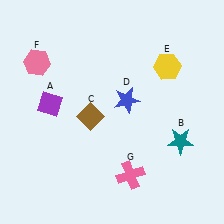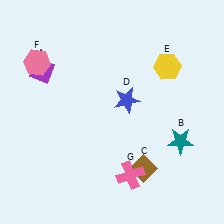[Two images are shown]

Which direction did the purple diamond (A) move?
The purple diamond (A) moved up.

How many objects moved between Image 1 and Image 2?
2 objects moved between the two images.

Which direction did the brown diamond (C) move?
The brown diamond (C) moved right.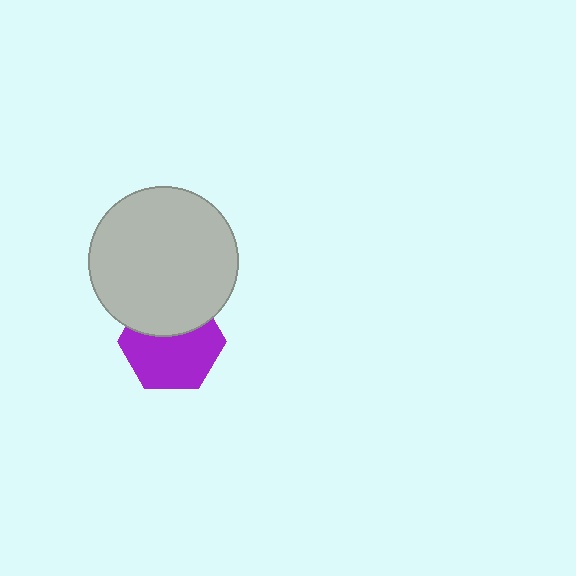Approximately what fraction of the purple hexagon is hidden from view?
Roughly 37% of the purple hexagon is hidden behind the light gray circle.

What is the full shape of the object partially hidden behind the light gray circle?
The partially hidden object is a purple hexagon.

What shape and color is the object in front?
The object in front is a light gray circle.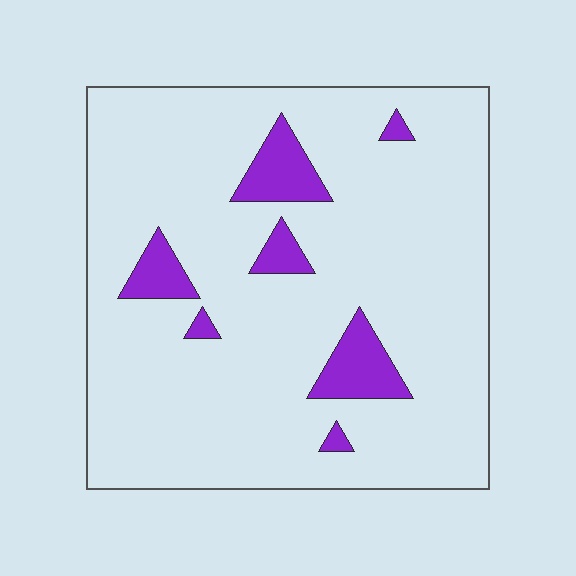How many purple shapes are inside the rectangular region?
7.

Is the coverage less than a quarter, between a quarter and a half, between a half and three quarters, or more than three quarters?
Less than a quarter.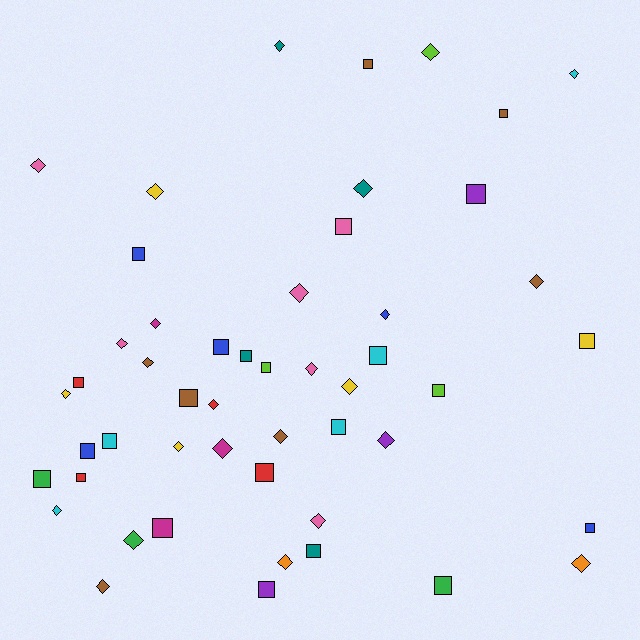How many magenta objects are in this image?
There are 3 magenta objects.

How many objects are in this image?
There are 50 objects.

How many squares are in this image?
There are 24 squares.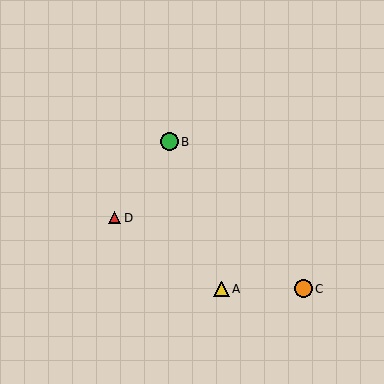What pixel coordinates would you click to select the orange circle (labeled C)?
Click at (303, 289) to select the orange circle C.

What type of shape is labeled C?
Shape C is an orange circle.